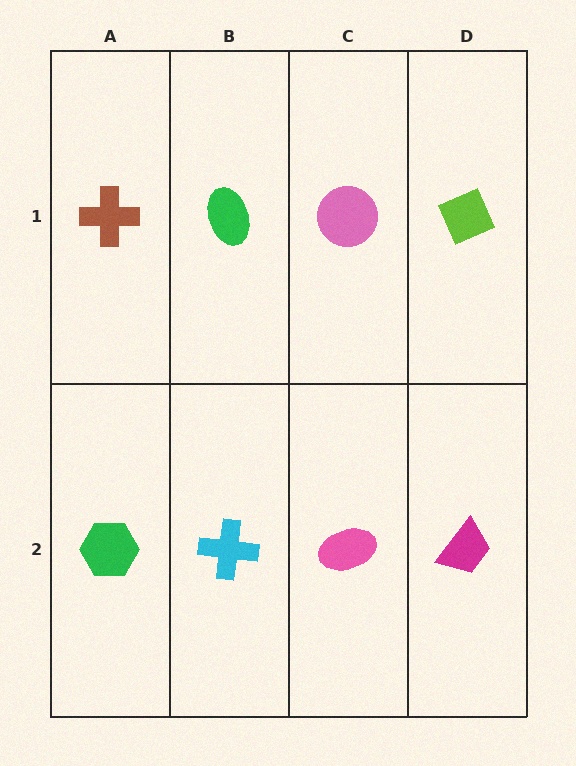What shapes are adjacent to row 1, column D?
A magenta trapezoid (row 2, column D), a pink circle (row 1, column C).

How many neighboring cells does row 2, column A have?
2.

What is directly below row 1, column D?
A magenta trapezoid.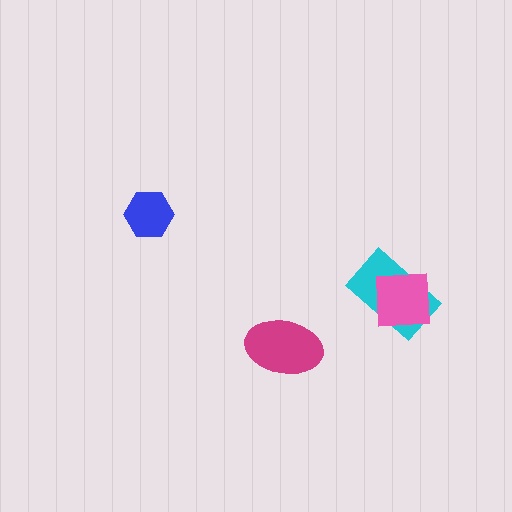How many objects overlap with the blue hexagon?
0 objects overlap with the blue hexagon.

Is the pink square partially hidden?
No, no other shape covers it.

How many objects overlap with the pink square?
1 object overlaps with the pink square.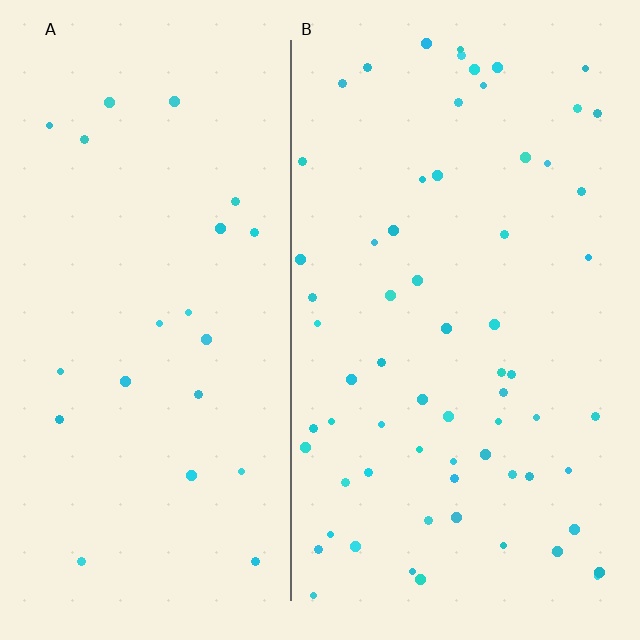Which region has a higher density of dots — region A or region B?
B (the right).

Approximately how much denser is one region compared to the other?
Approximately 2.9× — region B over region A.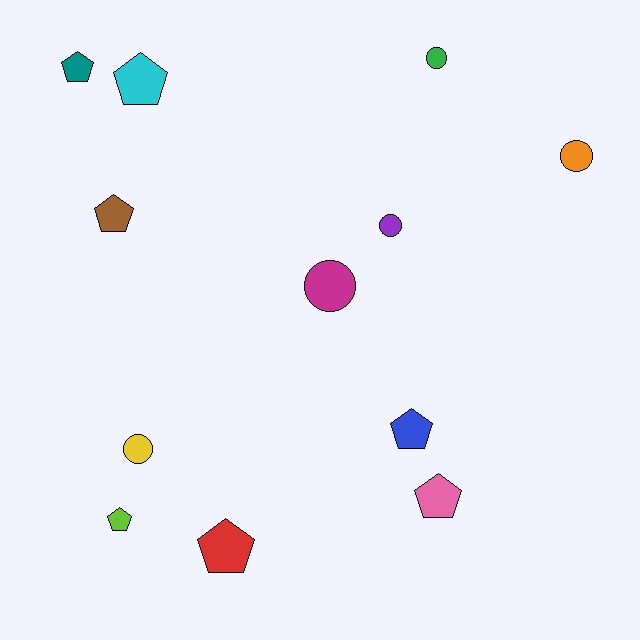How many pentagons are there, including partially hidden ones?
There are 7 pentagons.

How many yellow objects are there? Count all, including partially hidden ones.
There is 1 yellow object.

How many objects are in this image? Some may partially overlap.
There are 12 objects.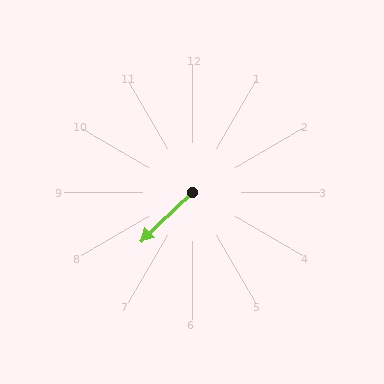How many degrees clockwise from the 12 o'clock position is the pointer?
Approximately 226 degrees.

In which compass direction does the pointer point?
Southwest.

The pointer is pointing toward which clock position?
Roughly 8 o'clock.